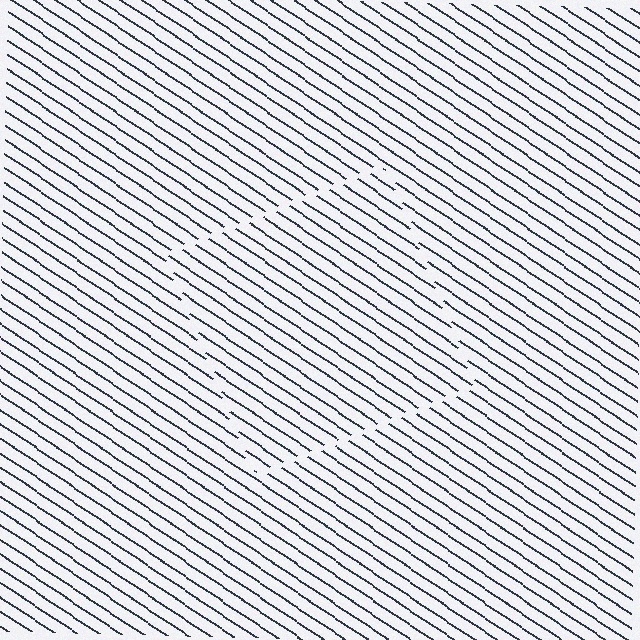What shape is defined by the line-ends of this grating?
An illusory square. The interior of the shape contains the same grating, shifted by half a period — the contour is defined by the phase discontinuity where line-ends from the inner and outer gratings abut.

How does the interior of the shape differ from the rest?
The interior of the shape contains the same grating, shifted by half a period — the contour is defined by the phase discontinuity where line-ends from the inner and outer gratings abut.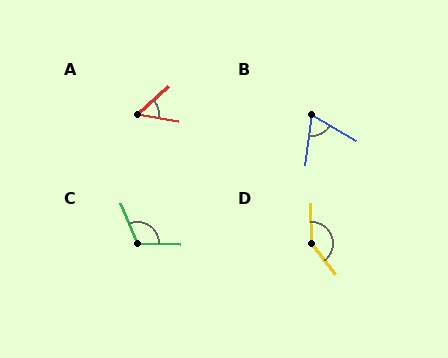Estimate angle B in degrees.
Approximately 67 degrees.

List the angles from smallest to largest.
A (51°), B (67°), C (114°), D (142°).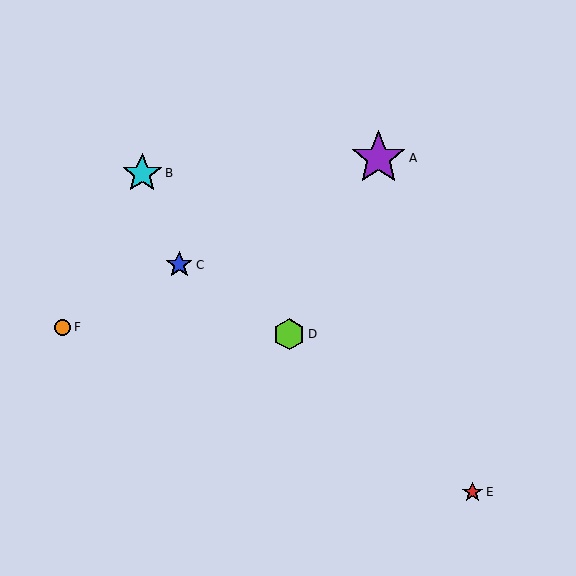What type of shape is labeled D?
Shape D is a lime hexagon.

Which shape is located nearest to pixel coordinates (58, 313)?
The orange circle (labeled F) at (62, 327) is nearest to that location.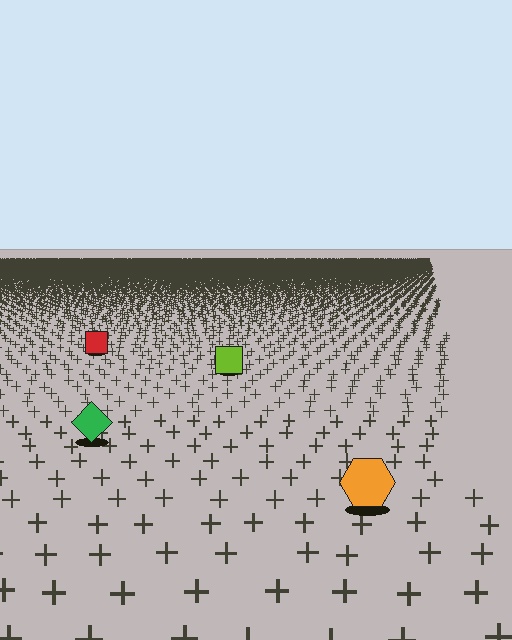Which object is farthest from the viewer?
The red square is farthest from the viewer. It appears smaller and the ground texture around it is denser.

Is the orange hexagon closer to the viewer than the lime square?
Yes. The orange hexagon is closer — you can tell from the texture gradient: the ground texture is coarser near it.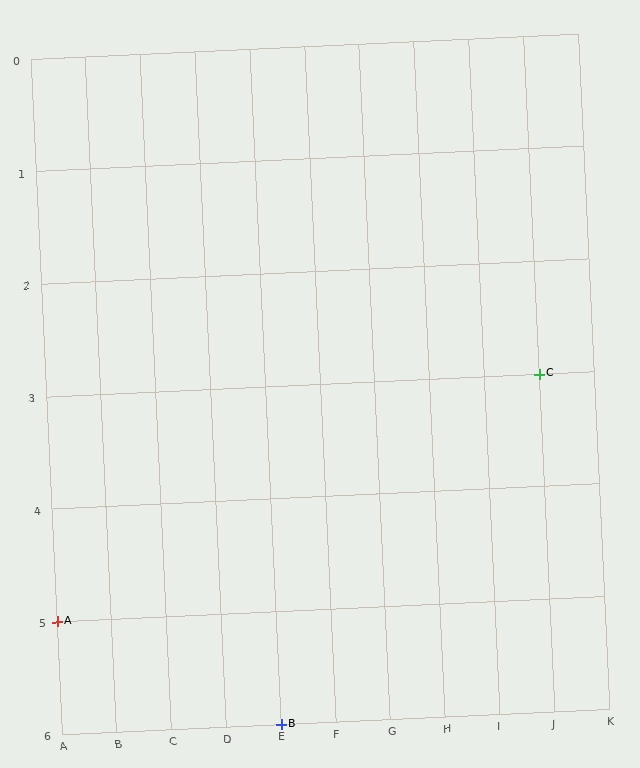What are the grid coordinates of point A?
Point A is at grid coordinates (A, 5).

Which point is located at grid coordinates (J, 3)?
Point C is at (J, 3).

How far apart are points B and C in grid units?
Points B and C are 5 columns and 3 rows apart (about 5.8 grid units diagonally).